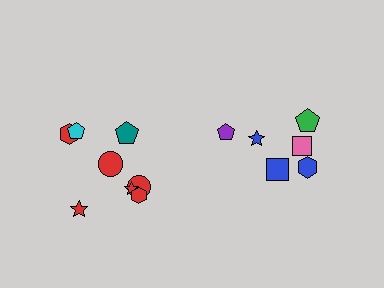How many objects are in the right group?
There are 6 objects.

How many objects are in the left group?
There are 8 objects.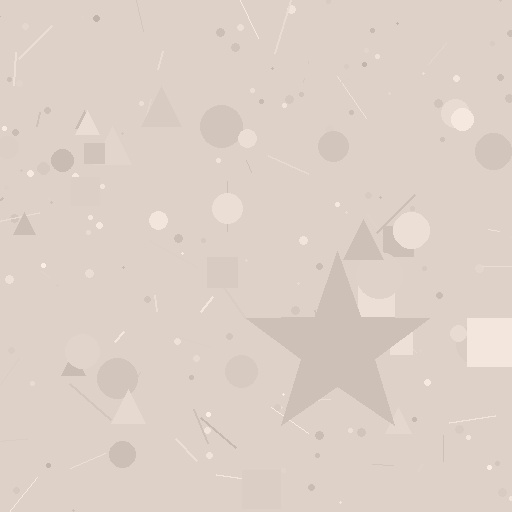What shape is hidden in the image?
A star is hidden in the image.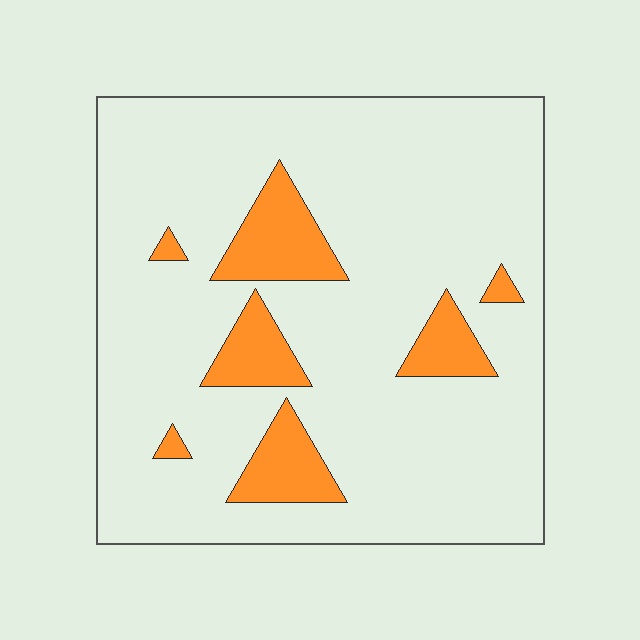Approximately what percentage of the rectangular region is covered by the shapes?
Approximately 15%.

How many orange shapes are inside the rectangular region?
7.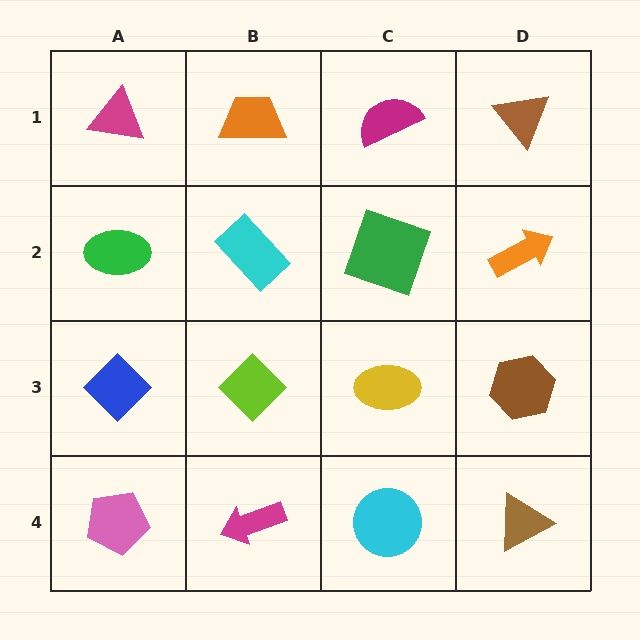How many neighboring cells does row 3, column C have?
4.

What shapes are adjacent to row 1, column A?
A green ellipse (row 2, column A), an orange trapezoid (row 1, column B).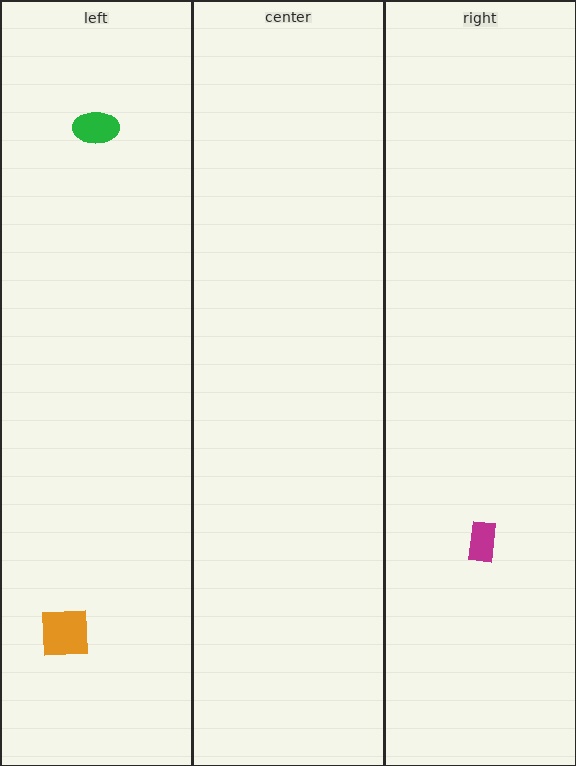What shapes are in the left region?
The green ellipse, the orange square.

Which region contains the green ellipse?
The left region.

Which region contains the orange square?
The left region.